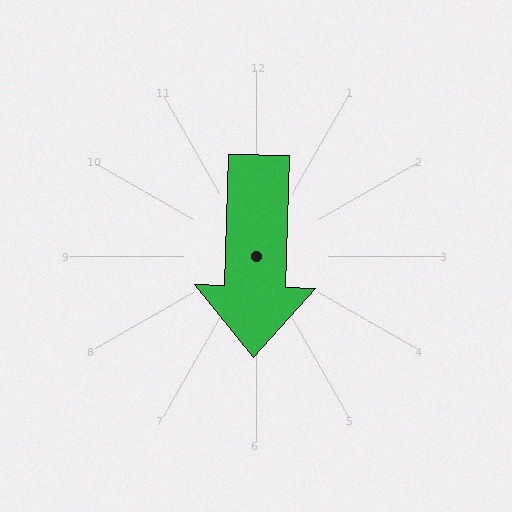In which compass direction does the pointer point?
South.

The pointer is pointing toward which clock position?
Roughly 6 o'clock.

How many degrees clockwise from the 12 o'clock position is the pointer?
Approximately 182 degrees.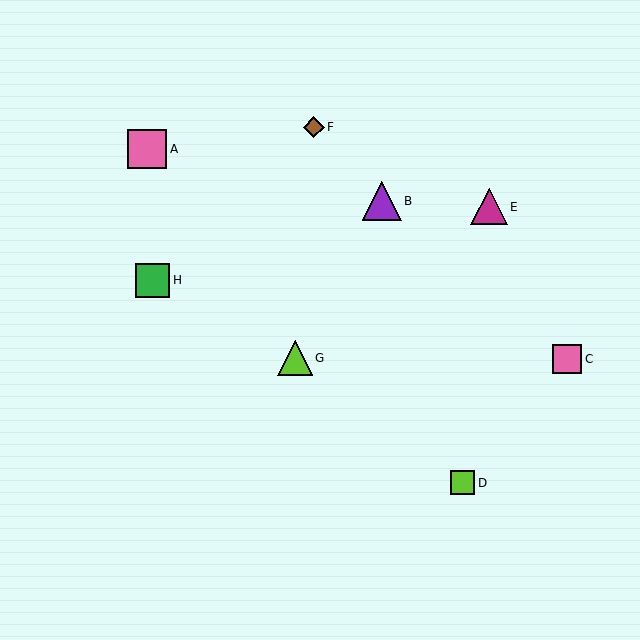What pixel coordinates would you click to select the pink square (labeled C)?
Click at (567, 359) to select the pink square C.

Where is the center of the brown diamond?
The center of the brown diamond is at (314, 127).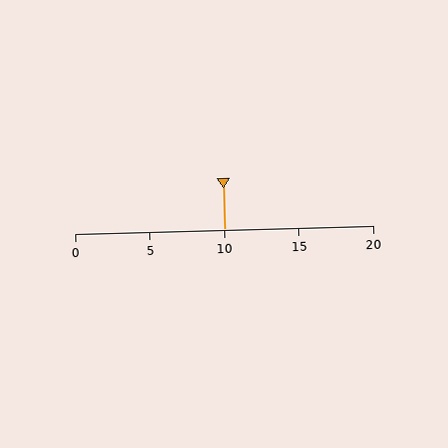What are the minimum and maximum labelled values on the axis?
The axis runs from 0 to 20.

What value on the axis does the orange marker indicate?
The marker indicates approximately 10.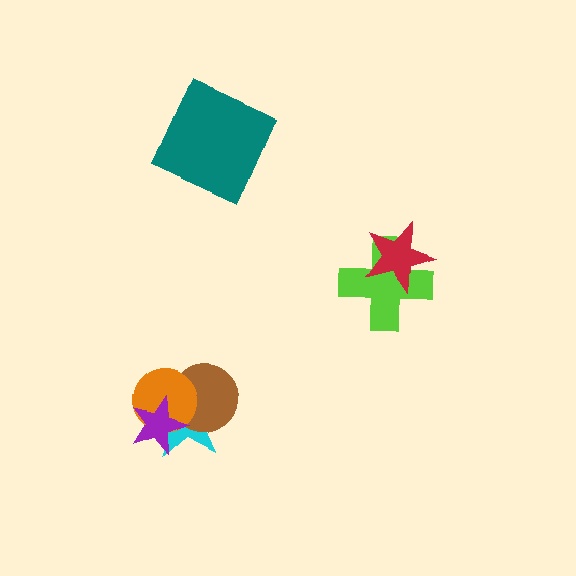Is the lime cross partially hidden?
Yes, it is partially covered by another shape.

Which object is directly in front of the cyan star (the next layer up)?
The brown circle is directly in front of the cyan star.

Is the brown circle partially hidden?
Yes, it is partially covered by another shape.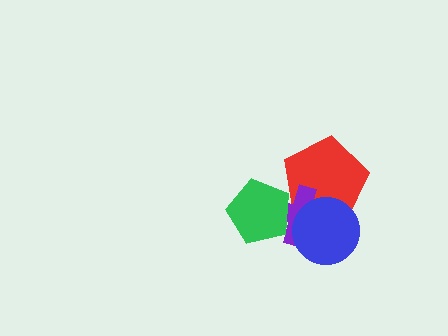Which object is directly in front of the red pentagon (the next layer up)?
The purple cross is directly in front of the red pentagon.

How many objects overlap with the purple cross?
3 objects overlap with the purple cross.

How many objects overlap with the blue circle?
2 objects overlap with the blue circle.